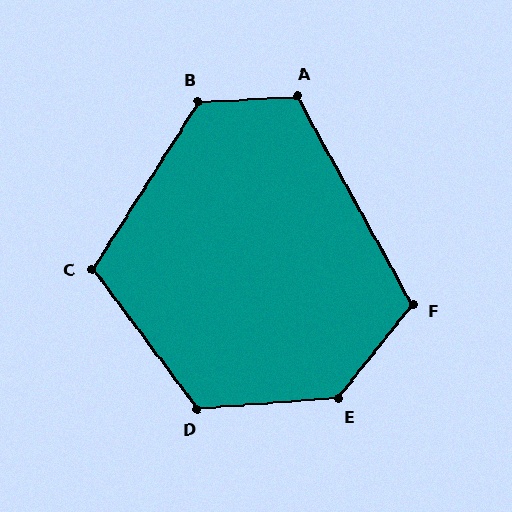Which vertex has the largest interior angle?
E, at approximately 133 degrees.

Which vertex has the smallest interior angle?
C, at approximately 111 degrees.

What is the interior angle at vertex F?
Approximately 112 degrees (obtuse).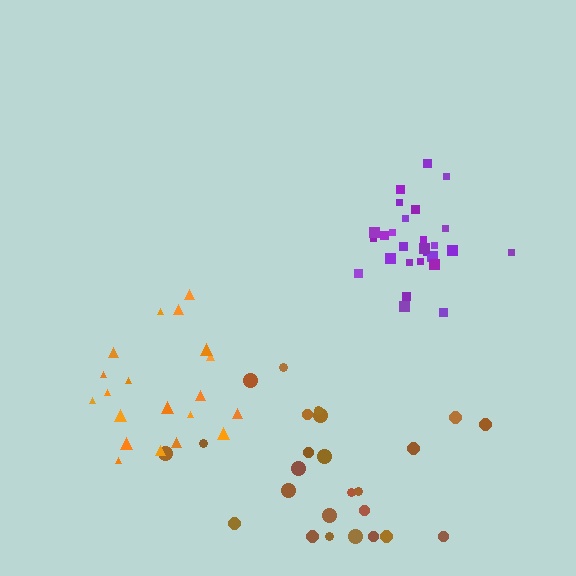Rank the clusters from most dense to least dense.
purple, orange, brown.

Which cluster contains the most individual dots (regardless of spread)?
Purple (27).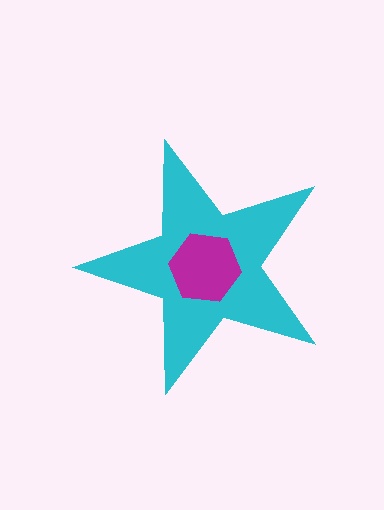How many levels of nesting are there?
2.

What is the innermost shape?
The magenta hexagon.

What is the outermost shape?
The cyan star.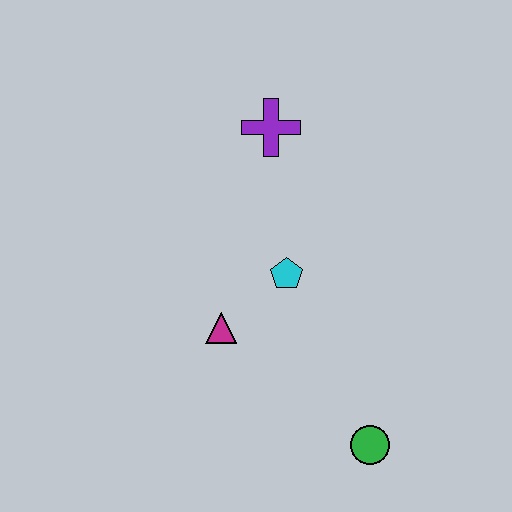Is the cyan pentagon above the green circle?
Yes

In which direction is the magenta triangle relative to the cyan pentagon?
The magenta triangle is to the left of the cyan pentagon.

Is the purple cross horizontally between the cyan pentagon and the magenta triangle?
Yes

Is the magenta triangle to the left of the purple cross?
Yes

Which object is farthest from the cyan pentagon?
The green circle is farthest from the cyan pentagon.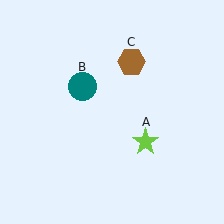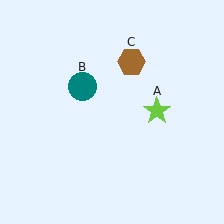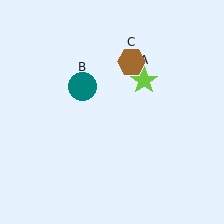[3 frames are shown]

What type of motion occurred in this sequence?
The lime star (object A) rotated counterclockwise around the center of the scene.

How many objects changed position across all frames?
1 object changed position: lime star (object A).